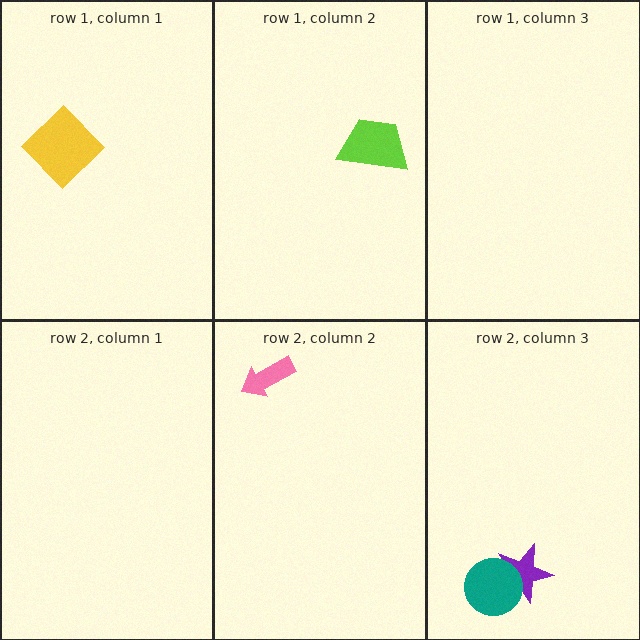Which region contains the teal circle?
The row 2, column 3 region.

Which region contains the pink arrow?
The row 2, column 2 region.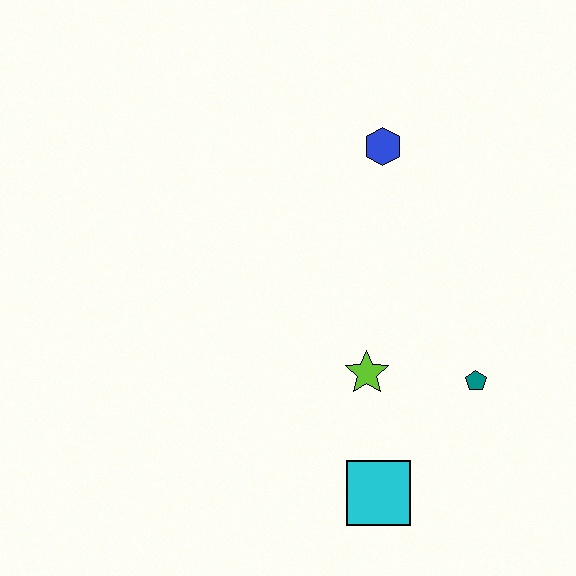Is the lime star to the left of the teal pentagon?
Yes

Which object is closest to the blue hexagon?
The lime star is closest to the blue hexagon.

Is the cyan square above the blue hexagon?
No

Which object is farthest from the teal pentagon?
The blue hexagon is farthest from the teal pentagon.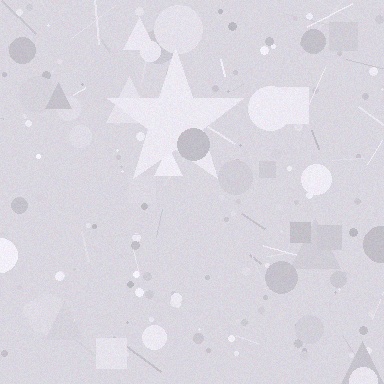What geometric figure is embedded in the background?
A star is embedded in the background.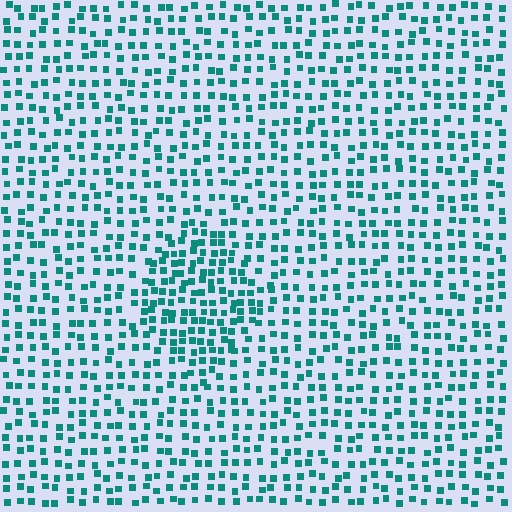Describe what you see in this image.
The image contains small teal elements arranged at two different densities. A diamond-shaped region is visible where the elements are more densely packed than the surrounding area.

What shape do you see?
I see a diamond.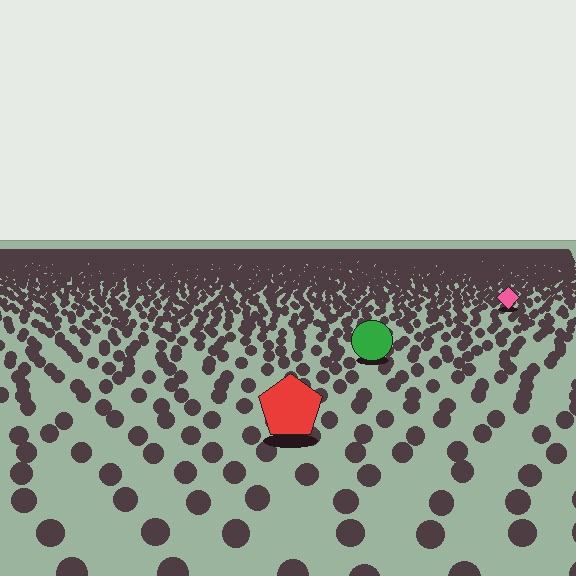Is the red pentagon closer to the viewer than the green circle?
Yes. The red pentagon is closer — you can tell from the texture gradient: the ground texture is coarser near it.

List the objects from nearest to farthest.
From nearest to farthest: the red pentagon, the green circle, the pink diamond.